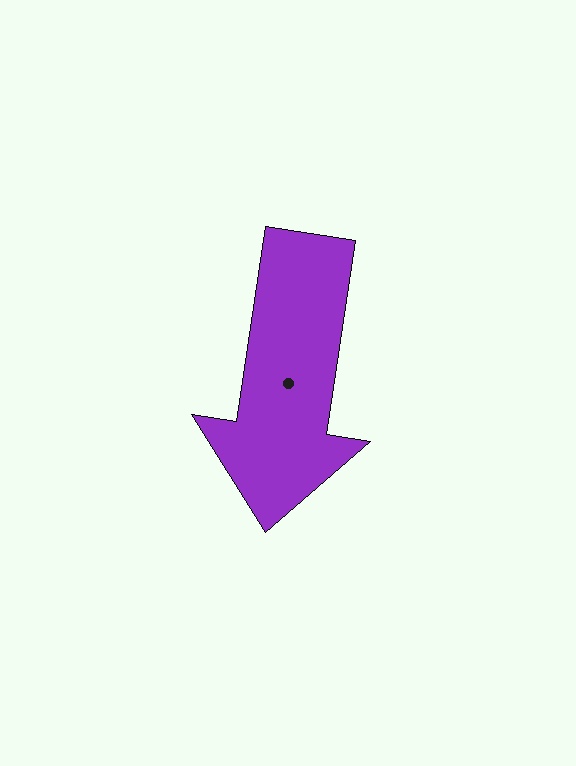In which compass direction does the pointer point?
South.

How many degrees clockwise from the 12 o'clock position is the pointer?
Approximately 189 degrees.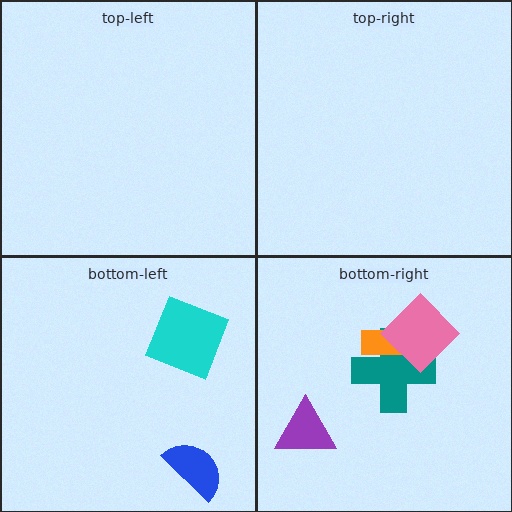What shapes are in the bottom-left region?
The blue semicircle, the cyan square.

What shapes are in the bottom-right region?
The purple triangle, the teal cross, the orange arrow, the pink diamond.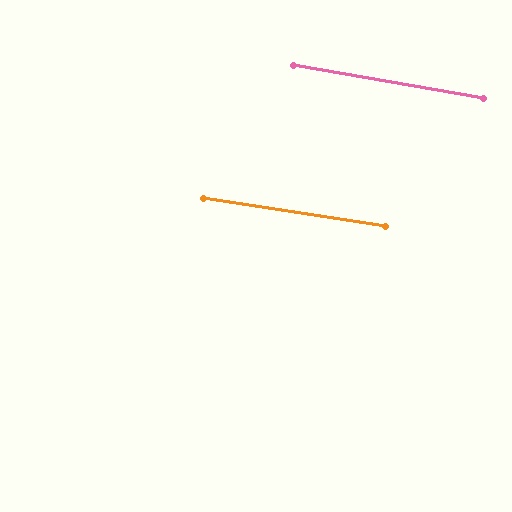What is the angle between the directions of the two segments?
Approximately 1 degree.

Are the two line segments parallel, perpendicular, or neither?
Parallel — their directions differ by only 1.0°.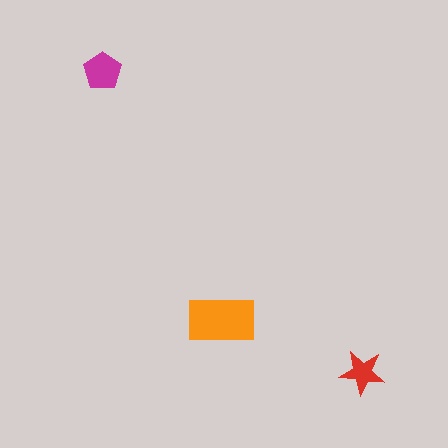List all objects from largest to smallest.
The orange rectangle, the magenta pentagon, the red star.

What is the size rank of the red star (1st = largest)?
3rd.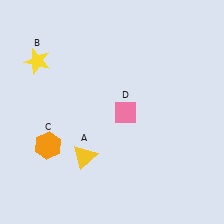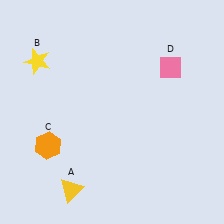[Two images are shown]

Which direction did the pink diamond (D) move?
The pink diamond (D) moved up.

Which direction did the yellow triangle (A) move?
The yellow triangle (A) moved down.